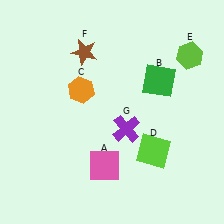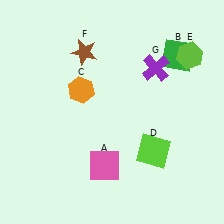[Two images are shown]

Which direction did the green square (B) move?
The green square (B) moved up.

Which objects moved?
The objects that moved are: the green square (B), the purple cross (G).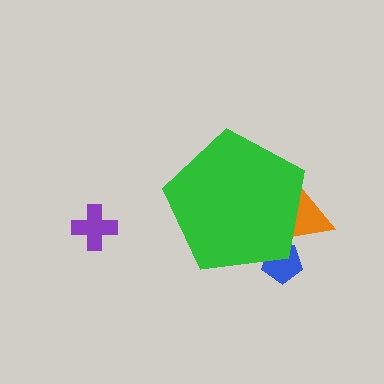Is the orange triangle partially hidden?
Yes, the orange triangle is partially hidden behind the green pentagon.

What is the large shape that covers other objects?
A green pentagon.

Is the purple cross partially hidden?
No, the purple cross is fully visible.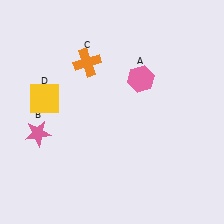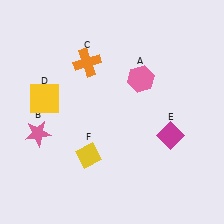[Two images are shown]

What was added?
A magenta diamond (E), a yellow diamond (F) were added in Image 2.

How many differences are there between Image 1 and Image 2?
There are 2 differences between the two images.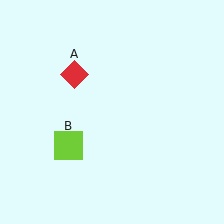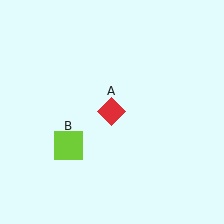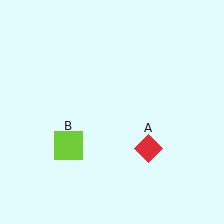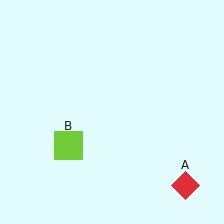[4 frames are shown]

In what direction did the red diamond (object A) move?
The red diamond (object A) moved down and to the right.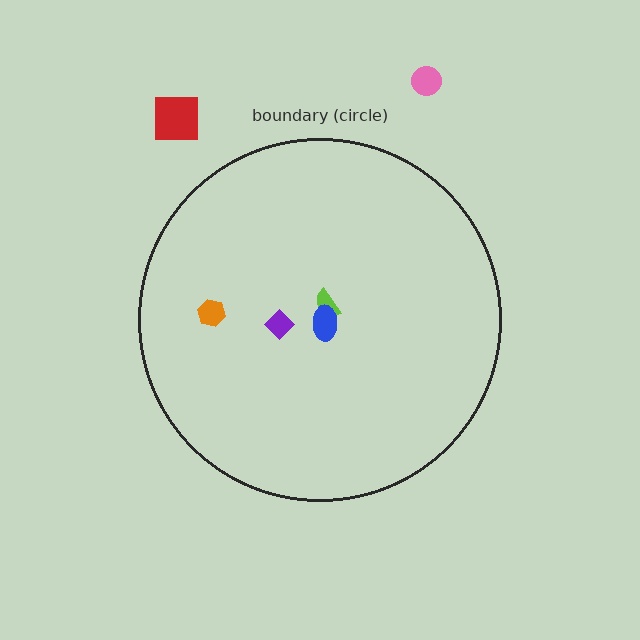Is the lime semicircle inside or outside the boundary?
Inside.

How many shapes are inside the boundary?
4 inside, 2 outside.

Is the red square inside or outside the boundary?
Outside.